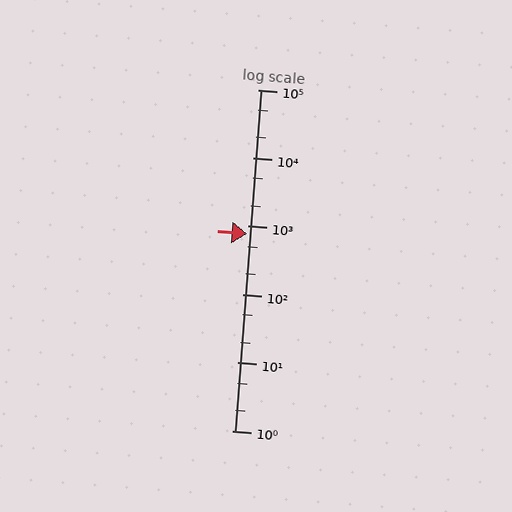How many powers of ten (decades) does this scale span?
The scale spans 5 decades, from 1 to 100000.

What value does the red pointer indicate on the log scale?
The pointer indicates approximately 770.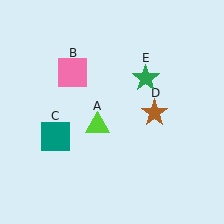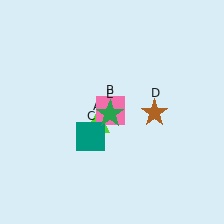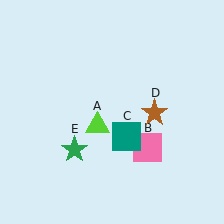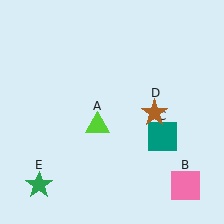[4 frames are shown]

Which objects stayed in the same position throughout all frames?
Lime triangle (object A) and brown star (object D) remained stationary.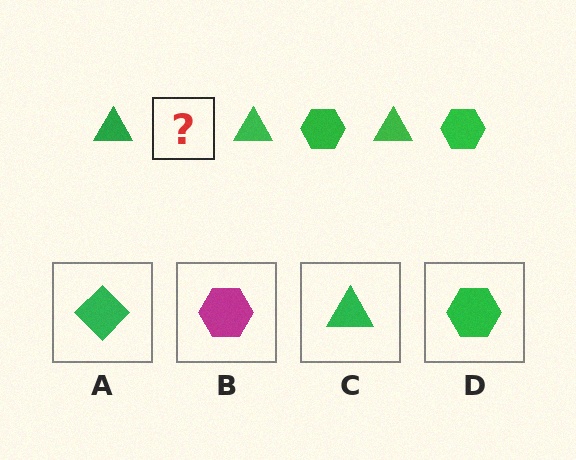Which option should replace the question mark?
Option D.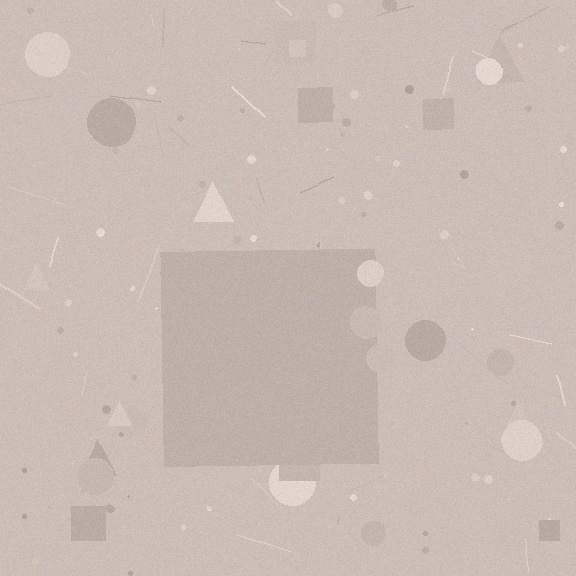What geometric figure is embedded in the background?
A square is embedded in the background.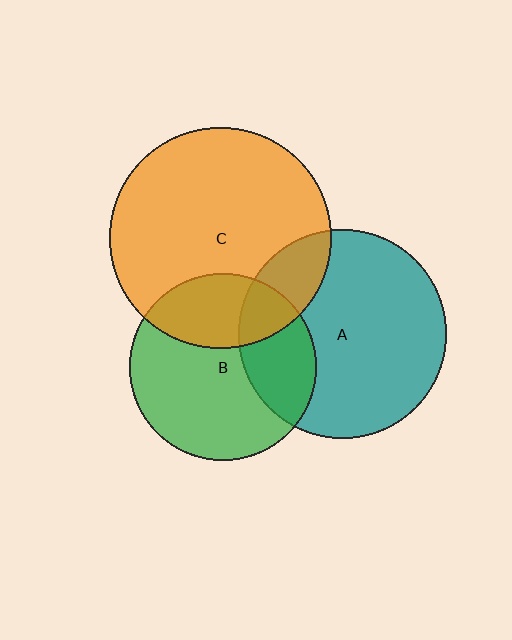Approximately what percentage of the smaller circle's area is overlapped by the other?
Approximately 20%.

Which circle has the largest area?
Circle C (orange).